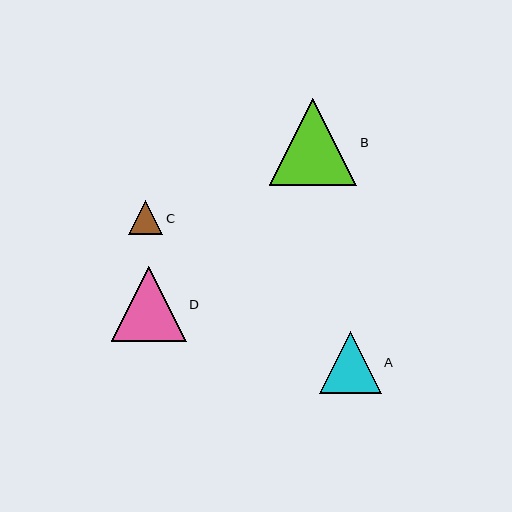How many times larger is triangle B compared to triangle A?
Triangle B is approximately 1.4 times the size of triangle A.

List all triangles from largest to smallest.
From largest to smallest: B, D, A, C.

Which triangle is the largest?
Triangle B is the largest with a size of approximately 87 pixels.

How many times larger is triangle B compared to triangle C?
Triangle B is approximately 2.5 times the size of triangle C.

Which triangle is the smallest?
Triangle C is the smallest with a size of approximately 35 pixels.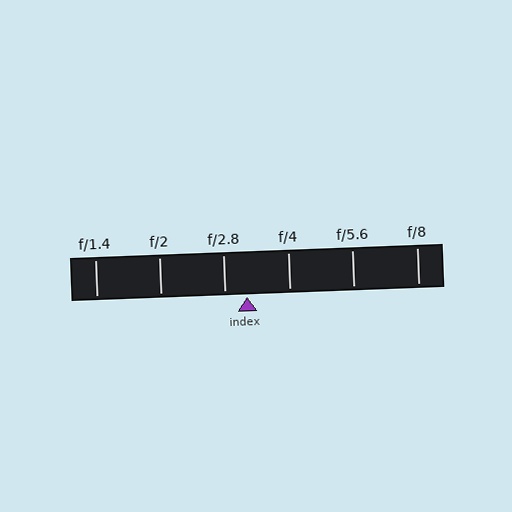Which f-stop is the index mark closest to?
The index mark is closest to f/2.8.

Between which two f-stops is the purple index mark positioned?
The index mark is between f/2.8 and f/4.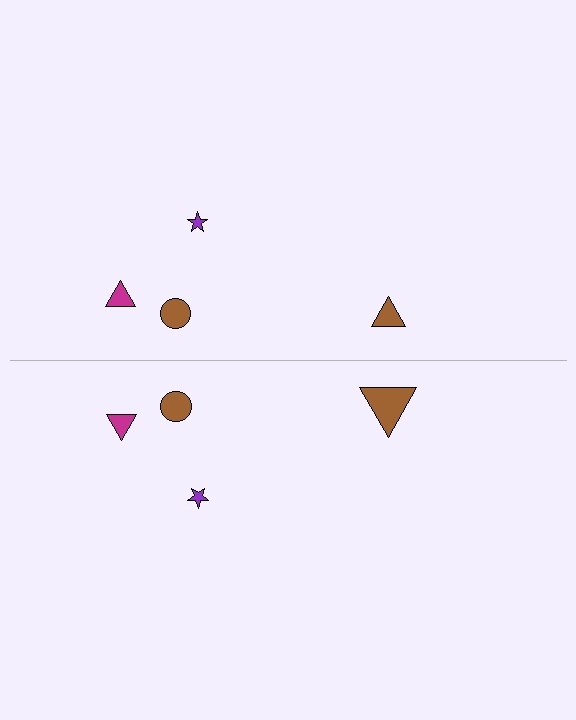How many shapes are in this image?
There are 8 shapes in this image.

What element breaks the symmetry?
The brown triangle on the bottom side has a different size than its mirror counterpart.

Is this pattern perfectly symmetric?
No, the pattern is not perfectly symmetric. The brown triangle on the bottom side has a different size than its mirror counterpart.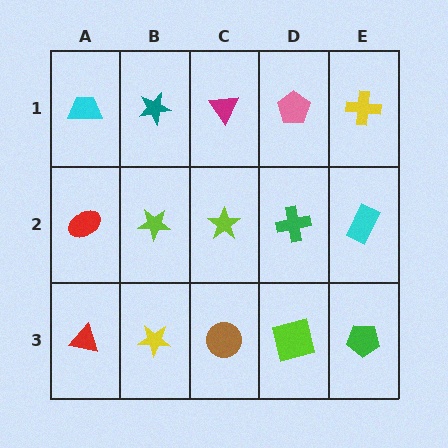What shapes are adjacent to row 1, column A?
A red ellipse (row 2, column A), a teal star (row 1, column B).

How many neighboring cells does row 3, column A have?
2.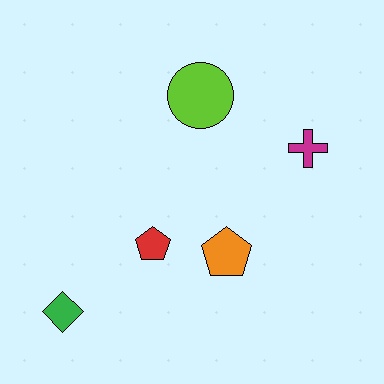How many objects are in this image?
There are 5 objects.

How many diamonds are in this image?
There is 1 diamond.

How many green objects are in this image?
There is 1 green object.